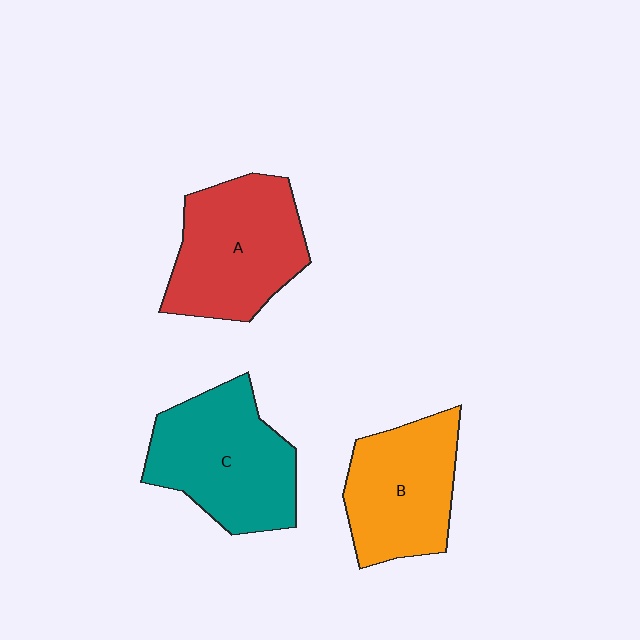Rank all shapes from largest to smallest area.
From largest to smallest: C (teal), A (red), B (orange).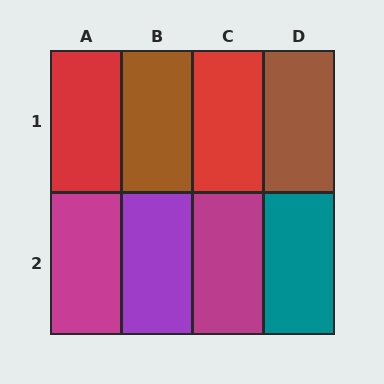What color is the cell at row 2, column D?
Teal.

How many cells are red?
2 cells are red.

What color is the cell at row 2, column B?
Purple.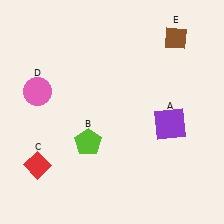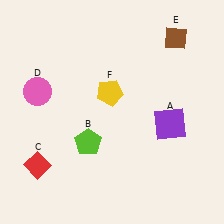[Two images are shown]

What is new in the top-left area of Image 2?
A yellow pentagon (F) was added in the top-left area of Image 2.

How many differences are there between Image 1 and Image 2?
There is 1 difference between the two images.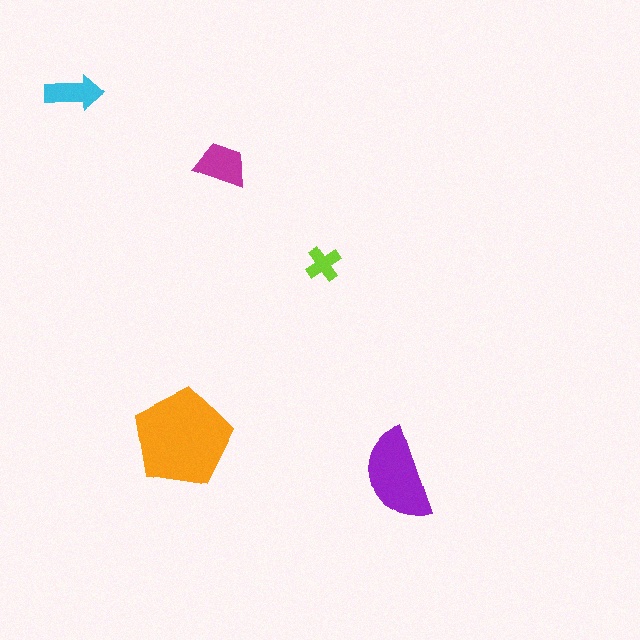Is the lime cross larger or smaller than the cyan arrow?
Smaller.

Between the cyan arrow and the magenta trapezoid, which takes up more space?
The magenta trapezoid.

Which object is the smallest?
The lime cross.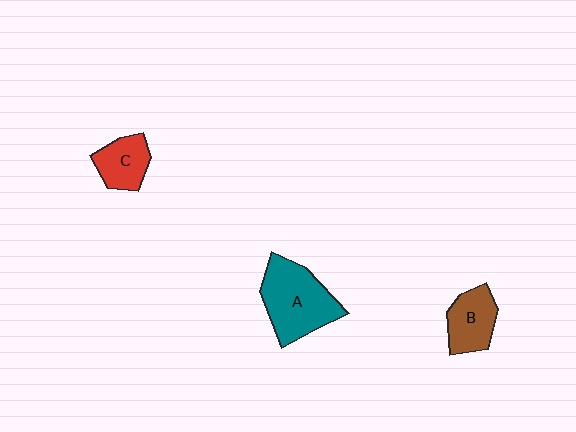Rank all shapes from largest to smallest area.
From largest to smallest: A (teal), B (brown), C (red).